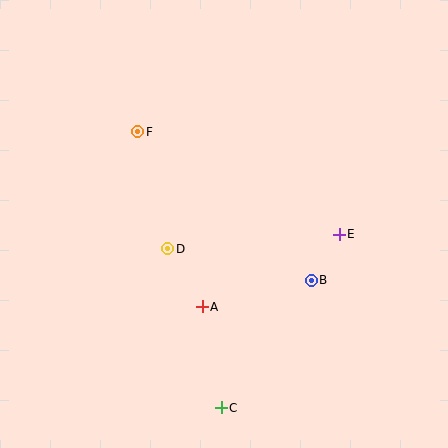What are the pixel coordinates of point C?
Point C is at (221, 408).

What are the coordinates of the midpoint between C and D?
The midpoint between C and D is at (195, 328).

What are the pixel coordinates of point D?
Point D is at (168, 249).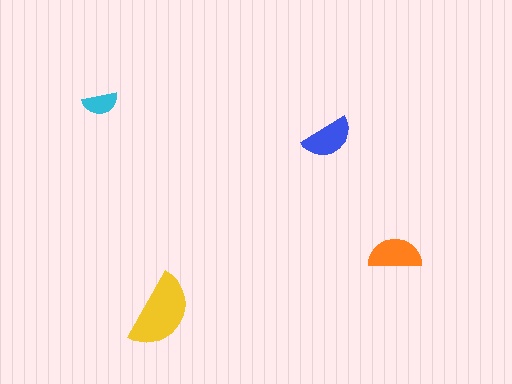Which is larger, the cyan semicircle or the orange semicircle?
The orange one.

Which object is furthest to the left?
The cyan semicircle is leftmost.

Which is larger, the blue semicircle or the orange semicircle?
The orange one.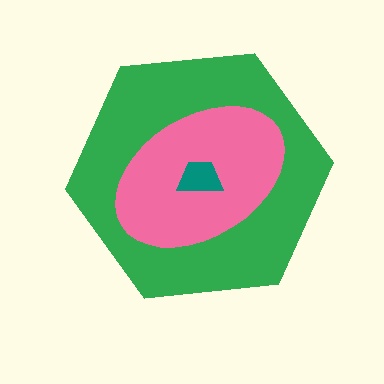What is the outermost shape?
The green hexagon.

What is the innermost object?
The teal trapezoid.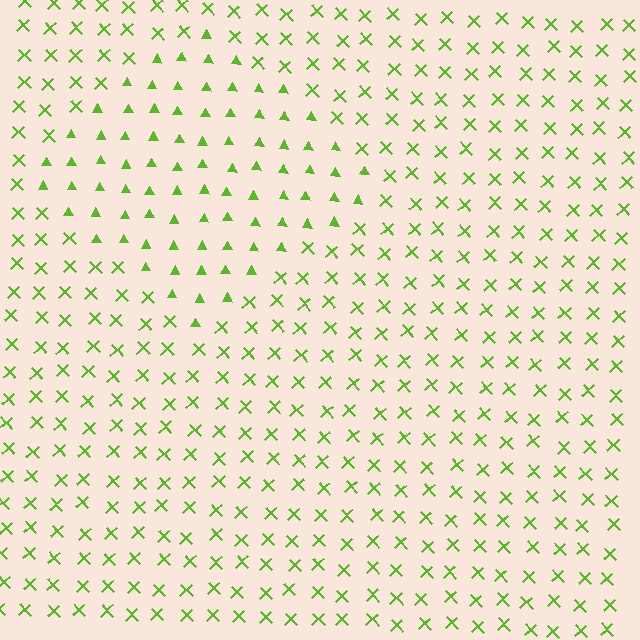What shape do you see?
I see a diamond.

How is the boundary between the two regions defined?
The boundary is defined by a change in element shape: triangles inside vs. X marks outside. All elements share the same color and spacing.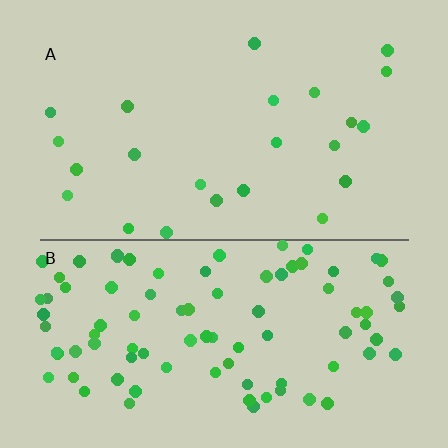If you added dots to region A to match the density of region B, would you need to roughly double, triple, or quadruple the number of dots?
Approximately quadruple.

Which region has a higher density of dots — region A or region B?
B (the bottom).